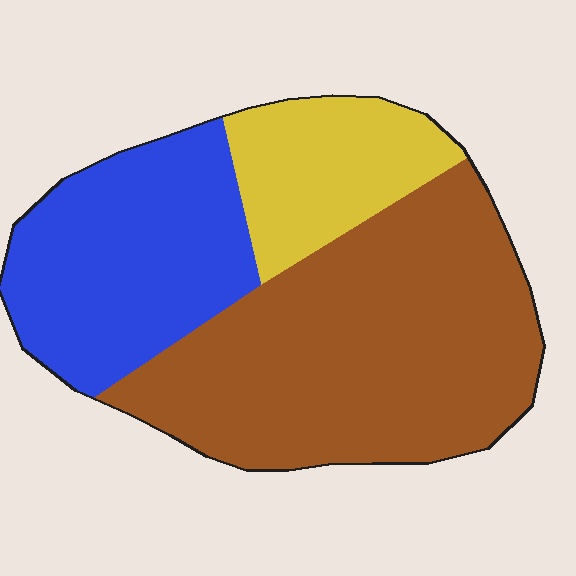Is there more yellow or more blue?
Blue.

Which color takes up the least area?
Yellow, at roughly 15%.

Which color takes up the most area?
Brown, at roughly 50%.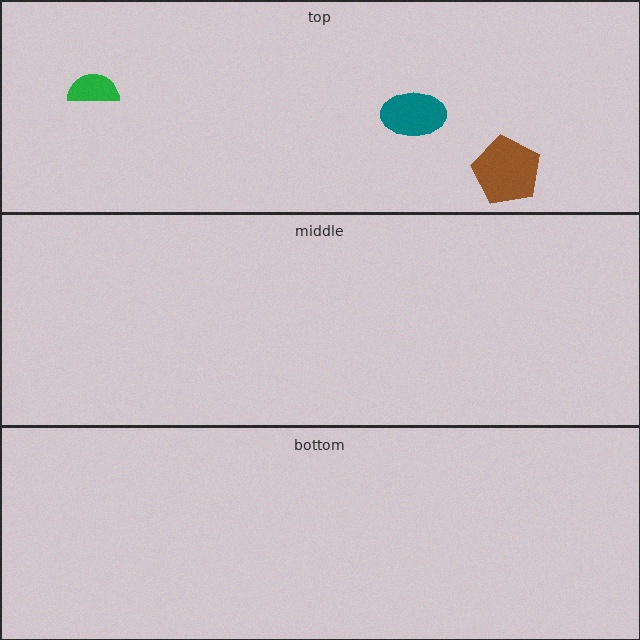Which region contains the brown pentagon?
The top region.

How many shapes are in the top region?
3.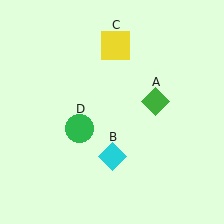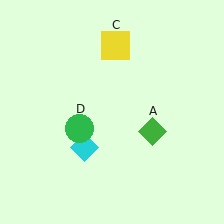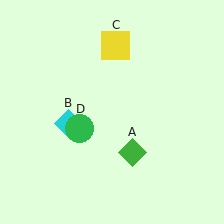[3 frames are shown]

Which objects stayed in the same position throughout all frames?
Yellow square (object C) and green circle (object D) remained stationary.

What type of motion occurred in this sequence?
The green diamond (object A), cyan diamond (object B) rotated clockwise around the center of the scene.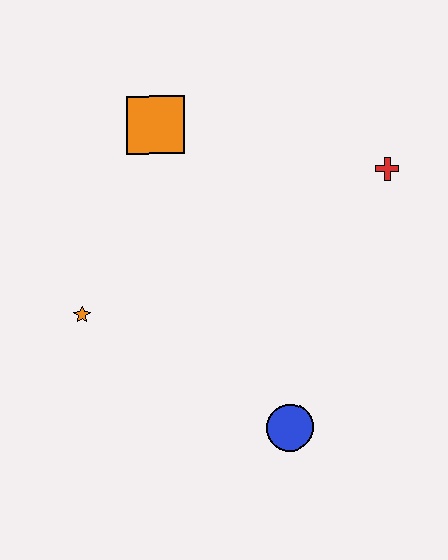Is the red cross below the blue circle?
No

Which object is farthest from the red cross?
The orange star is farthest from the red cross.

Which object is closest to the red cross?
The orange square is closest to the red cross.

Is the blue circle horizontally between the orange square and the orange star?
No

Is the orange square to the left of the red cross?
Yes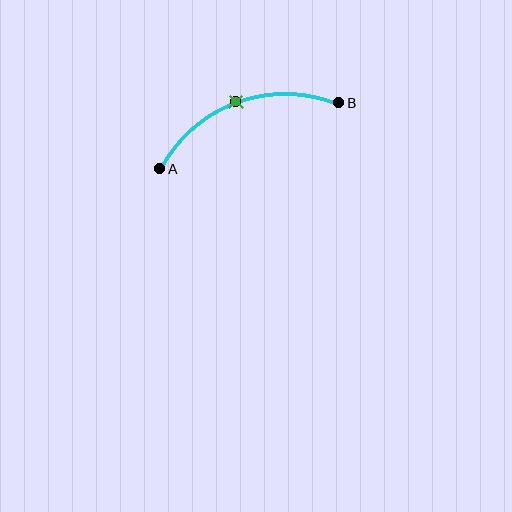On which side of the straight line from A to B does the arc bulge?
The arc bulges above the straight line connecting A and B.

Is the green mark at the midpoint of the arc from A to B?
Yes. The green mark lies on the arc at equal arc-length from both A and B — it is the arc midpoint.